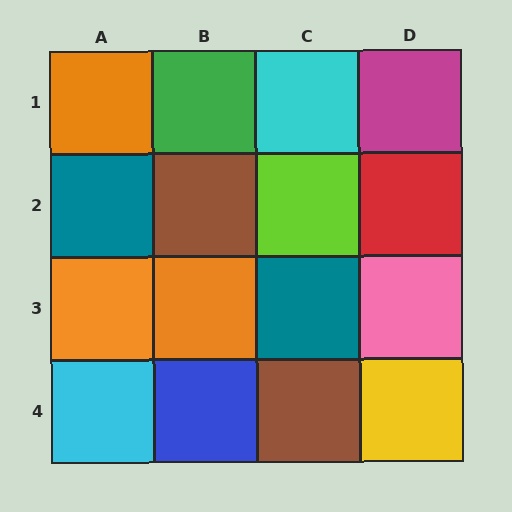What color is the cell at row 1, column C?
Cyan.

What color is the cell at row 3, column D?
Pink.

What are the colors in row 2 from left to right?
Teal, brown, lime, red.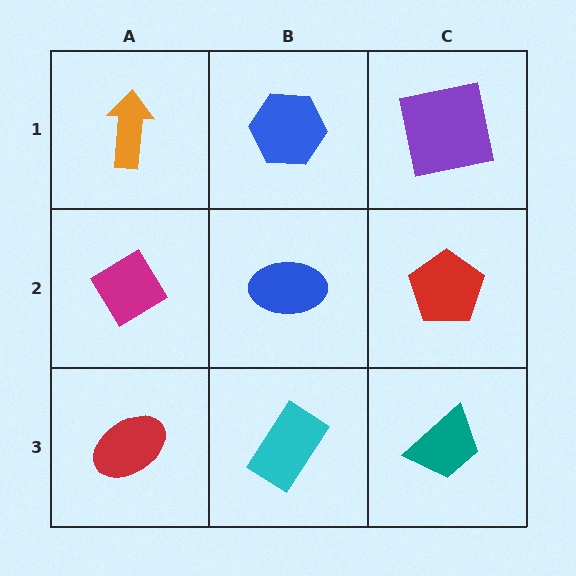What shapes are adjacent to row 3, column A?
A magenta diamond (row 2, column A), a cyan rectangle (row 3, column B).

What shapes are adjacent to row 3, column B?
A blue ellipse (row 2, column B), a red ellipse (row 3, column A), a teal trapezoid (row 3, column C).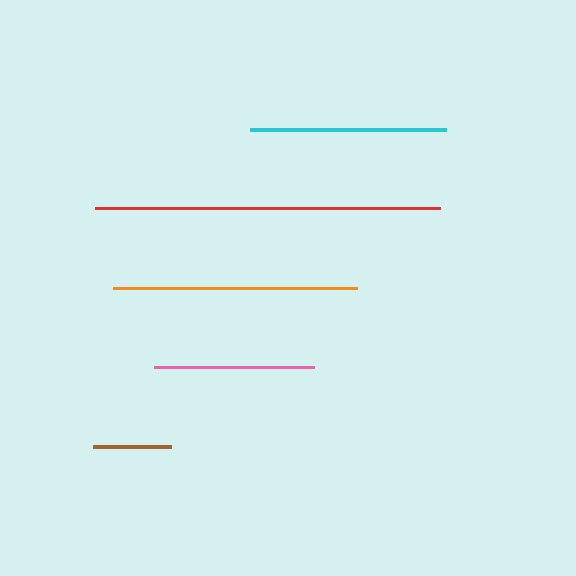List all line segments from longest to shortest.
From longest to shortest: red, orange, cyan, pink, brown.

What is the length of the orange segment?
The orange segment is approximately 244 pixels long.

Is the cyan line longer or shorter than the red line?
The red line is longer than the cyan line.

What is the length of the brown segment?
The brown segment is approximately 78 pixels long.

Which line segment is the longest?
The red line is the longest at approximately 345 pixels.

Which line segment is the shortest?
The brown line is the shortest at approximately 78 pixels.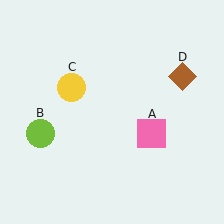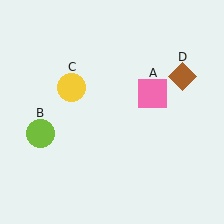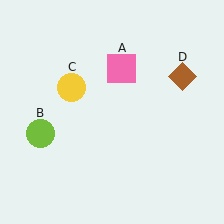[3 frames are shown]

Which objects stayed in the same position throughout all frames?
Lime circle (object B) and yellow circle (object C) and brown diamond (object D) remained stationary.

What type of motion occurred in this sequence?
The pink square (object A) rotated counterclockwise around the center of the scene.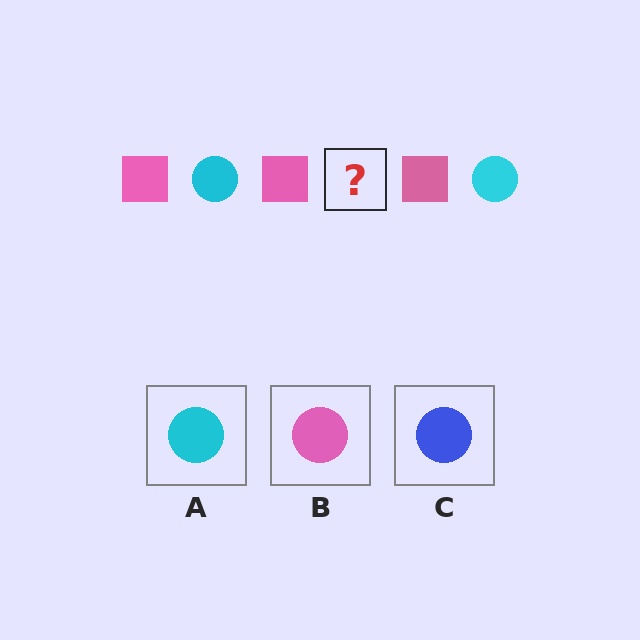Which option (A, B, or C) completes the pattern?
A.